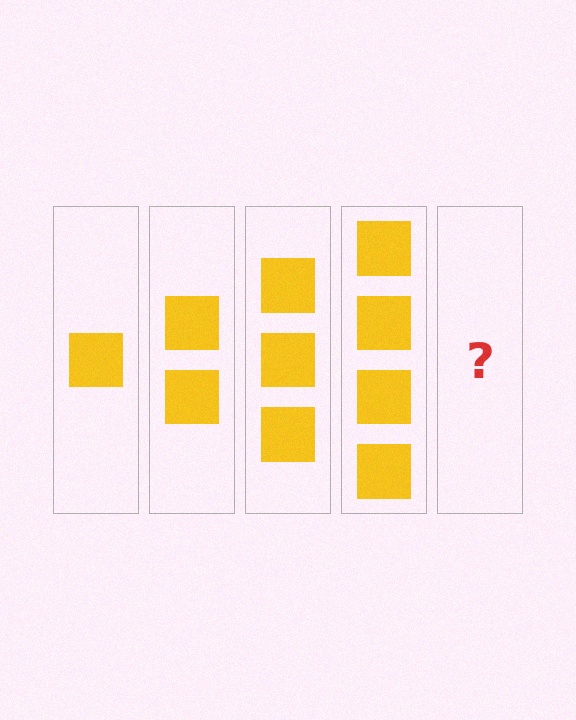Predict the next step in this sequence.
The next step is 5 squares.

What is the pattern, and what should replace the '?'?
The pattern is that each step adds one more square. The '?' should be 5 squares.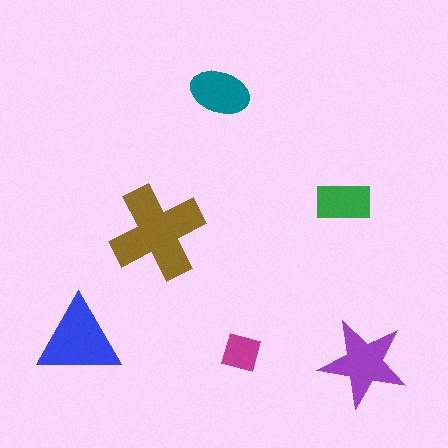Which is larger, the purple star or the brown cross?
The brown cross.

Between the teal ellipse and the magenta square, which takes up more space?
The teal ellipse.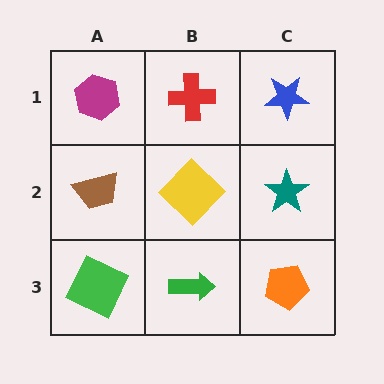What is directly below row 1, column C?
A teal star.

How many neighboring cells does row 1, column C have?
2.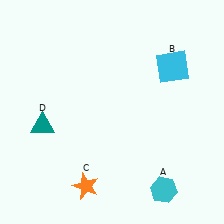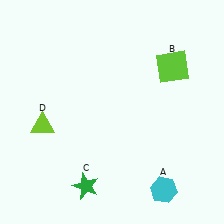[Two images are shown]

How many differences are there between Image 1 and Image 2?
There are 3 differences between the two images.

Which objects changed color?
B changed from cyan to lime. C changed from orange to green. D changed from teal to lime.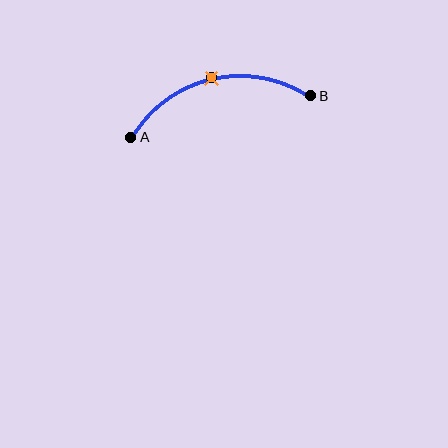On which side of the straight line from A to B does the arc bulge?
The arc bulges above the straight line connecting A and B.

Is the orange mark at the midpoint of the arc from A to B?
Yes. The orange mark lies on the arc at equal arc-length from both A and B — it is the arc midpoint.